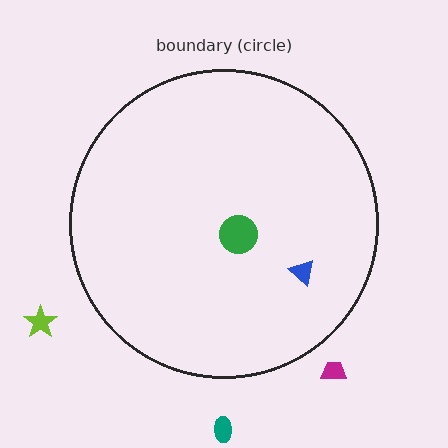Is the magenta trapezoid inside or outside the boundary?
Outside.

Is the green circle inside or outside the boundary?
Inside.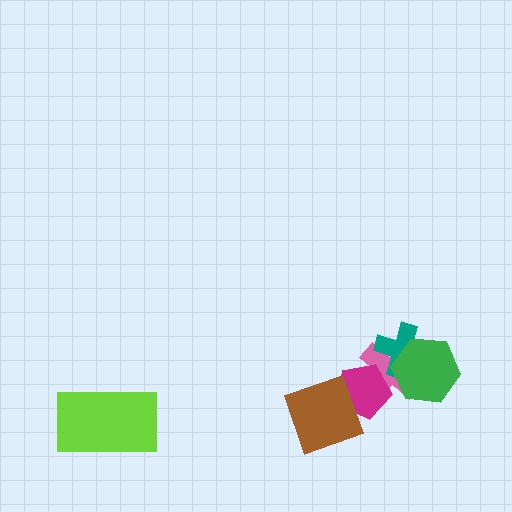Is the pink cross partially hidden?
Yes, it is partially covered by another shape.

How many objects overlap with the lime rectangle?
0 objects overlap with the lime rectangle.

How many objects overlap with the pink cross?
3 objects overlap with the pink cross.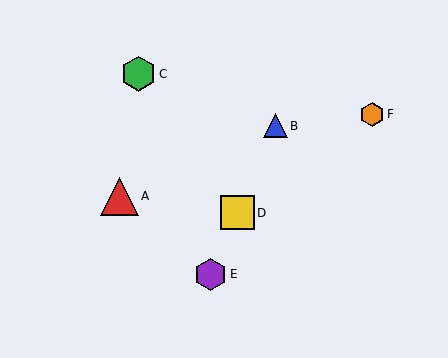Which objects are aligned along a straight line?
Objects B, D, E are aligned along a straight line.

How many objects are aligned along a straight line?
3 objects (B, D, E) are aligned along a straight line.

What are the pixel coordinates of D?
Object D is at (237, 213).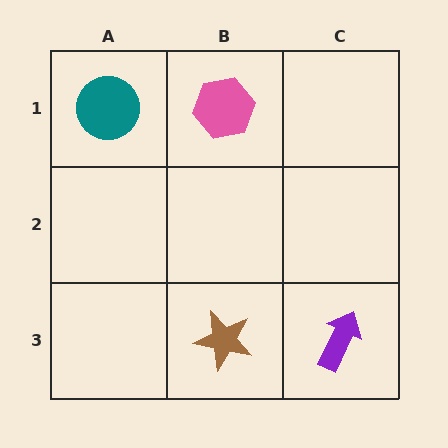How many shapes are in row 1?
2 shapes.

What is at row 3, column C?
A purple arrow.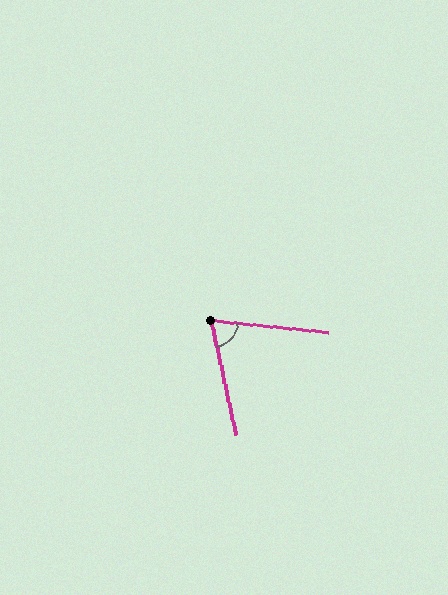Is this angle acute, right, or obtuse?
It is acute.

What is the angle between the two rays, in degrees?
Approximately 72 degrees.